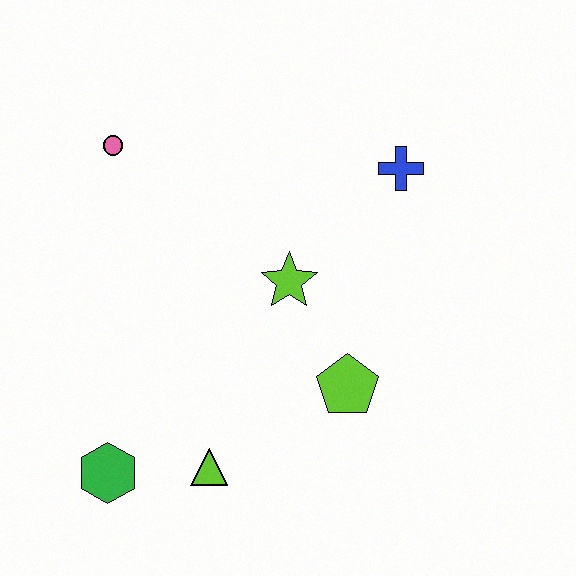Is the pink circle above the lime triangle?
Yes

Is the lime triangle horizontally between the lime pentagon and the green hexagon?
Yes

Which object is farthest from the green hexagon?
The blue cross is farthest from the green hexagon.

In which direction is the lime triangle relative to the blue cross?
The lime triangle is below the blue cross.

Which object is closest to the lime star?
The lime pentagon is closest to the lime star.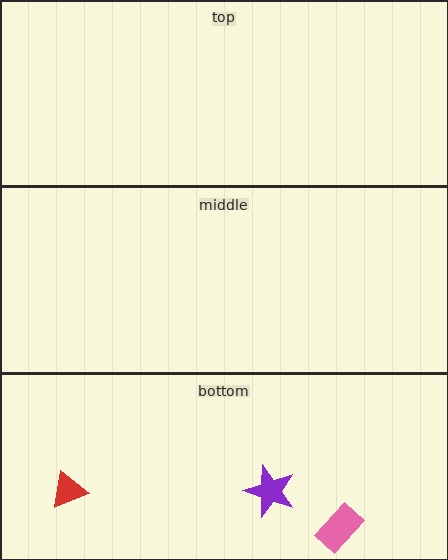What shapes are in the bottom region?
The purple star, the red triangle, the pink rectangle.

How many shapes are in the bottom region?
3.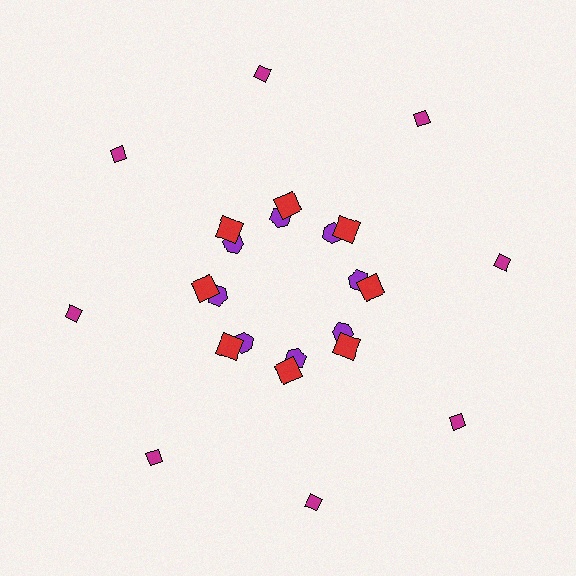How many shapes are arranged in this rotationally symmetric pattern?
There are 24 shapes, arranged in 8 groups of 3.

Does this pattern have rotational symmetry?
Yes, this pattern has 8-fold rotational symmetry. It looks the same after rotating 45 degrees around the center.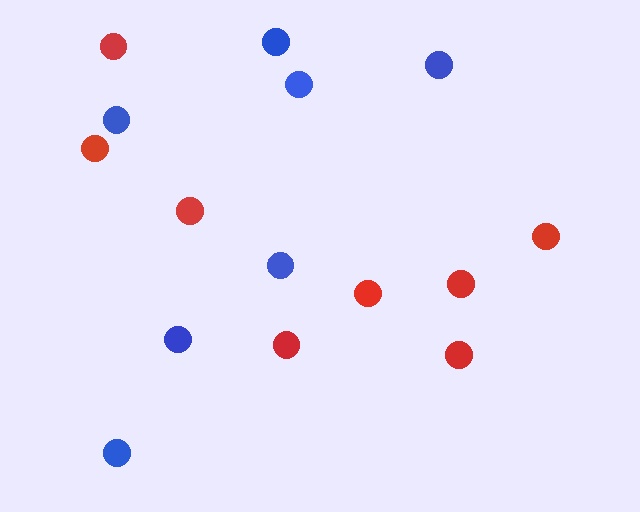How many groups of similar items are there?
There are 2 groups: one group of blue circles (7) and one group of red circles (8).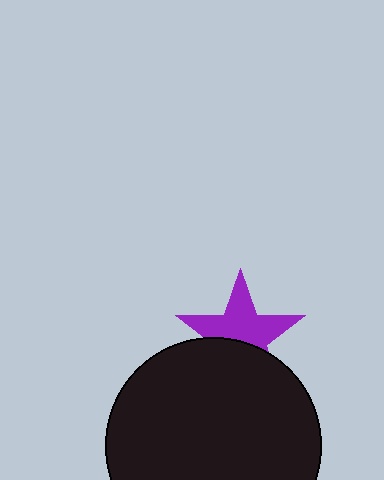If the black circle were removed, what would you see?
You would see the complete purple star.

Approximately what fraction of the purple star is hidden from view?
Roughly 41% of the purple star is hidden behind the black circle.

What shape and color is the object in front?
The object in front is a black circle.